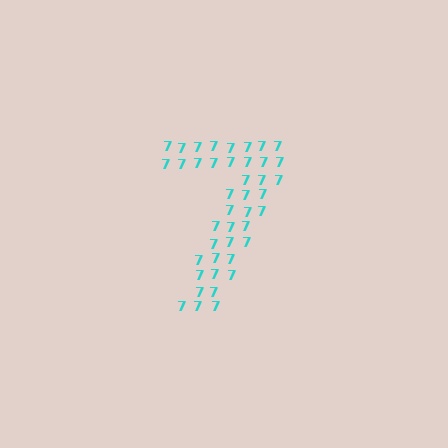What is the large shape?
The large shape is the digit 7.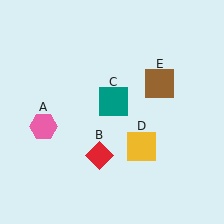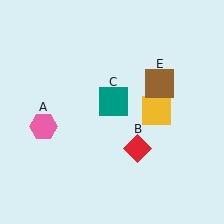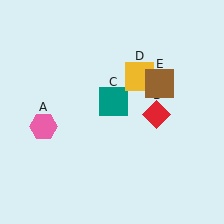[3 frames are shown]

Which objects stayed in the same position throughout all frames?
Pink hexagon (object A) and teal square (object C) and brown square (object E) remained stationary.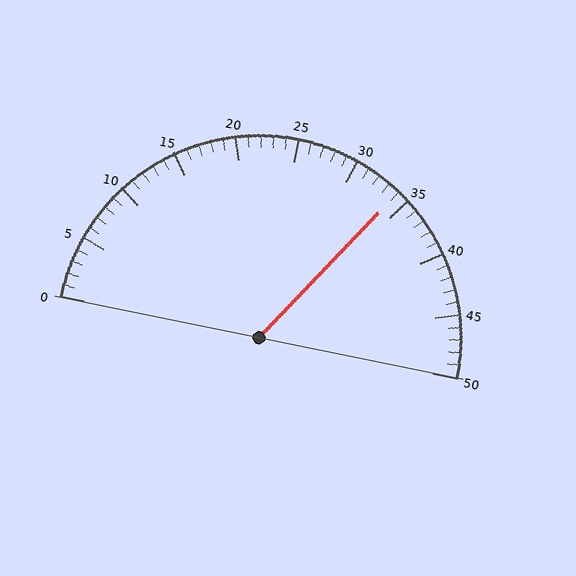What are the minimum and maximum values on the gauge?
The gauge ranges from 0 to 50.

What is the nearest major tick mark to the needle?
The nearest major tick mark is 35.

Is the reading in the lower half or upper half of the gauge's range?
The reading is in the upper half of the range (0 to 50).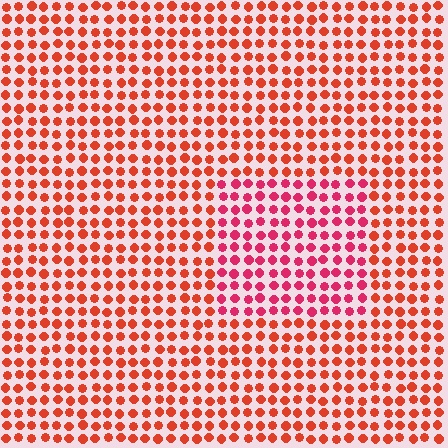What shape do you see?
I see a rectangle.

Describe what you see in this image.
The image is filled with small red elements in a uniform arrangement. A rectangle-shaped region is visible where the elements are tinted to a slightly different hue, forming a subtle color boundary.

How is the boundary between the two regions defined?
The boundary is defined purely by a slight shift in hue (about 29 degrees). Spacing, size, and orientation are identical on both sides.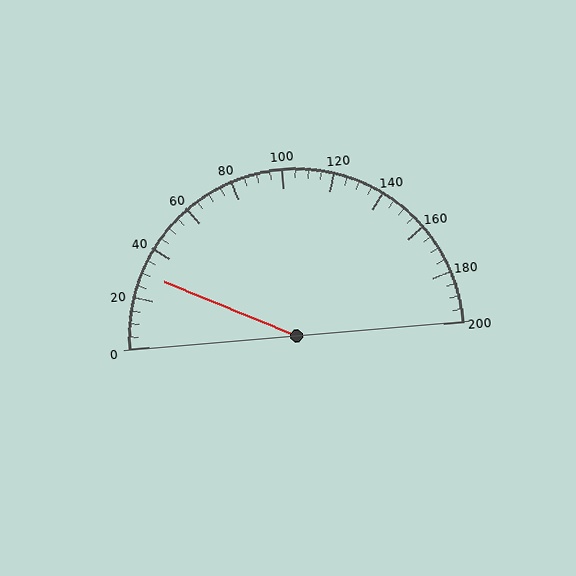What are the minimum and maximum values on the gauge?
The gauge ranges from 0 to 200.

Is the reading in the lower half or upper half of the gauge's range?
The reading is in the lower half of the range (0 to 200).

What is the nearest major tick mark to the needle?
The nearest major tick mark is 40.